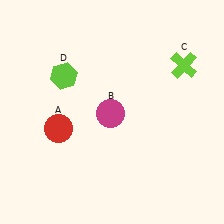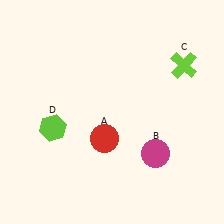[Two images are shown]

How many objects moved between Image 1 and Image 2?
3 objects moved between the two images.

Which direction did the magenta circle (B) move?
The magenta circle (B) moved right.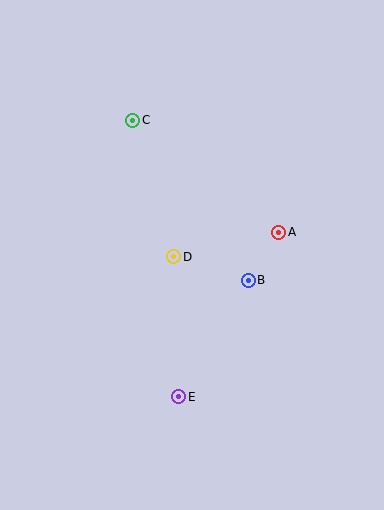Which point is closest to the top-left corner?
Point C is closest to the top-left corner.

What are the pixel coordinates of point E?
Point E is at (179, 397).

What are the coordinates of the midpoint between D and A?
The midpoint between D and A is at (226, 245).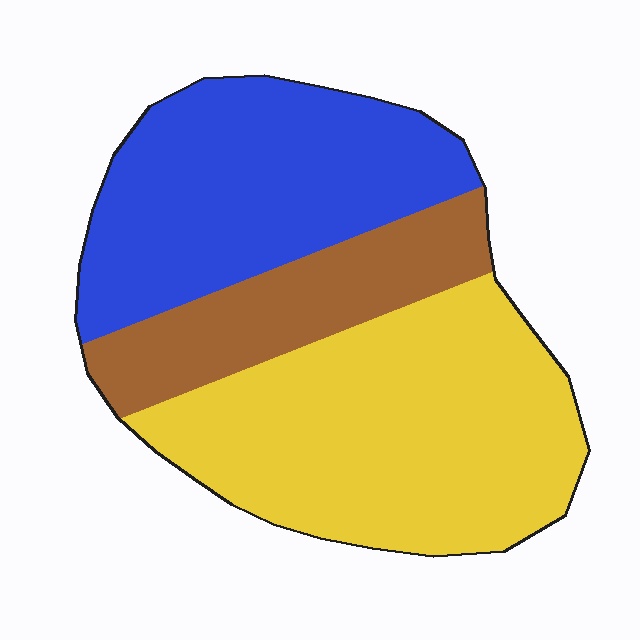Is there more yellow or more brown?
Yellow.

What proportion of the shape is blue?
Blue covers around 35% of the shape.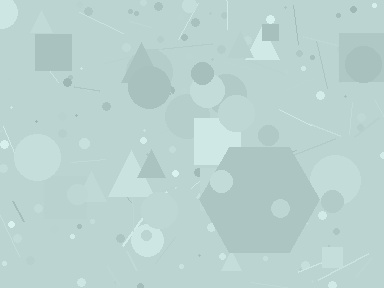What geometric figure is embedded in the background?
A hexagon is embedded in the background.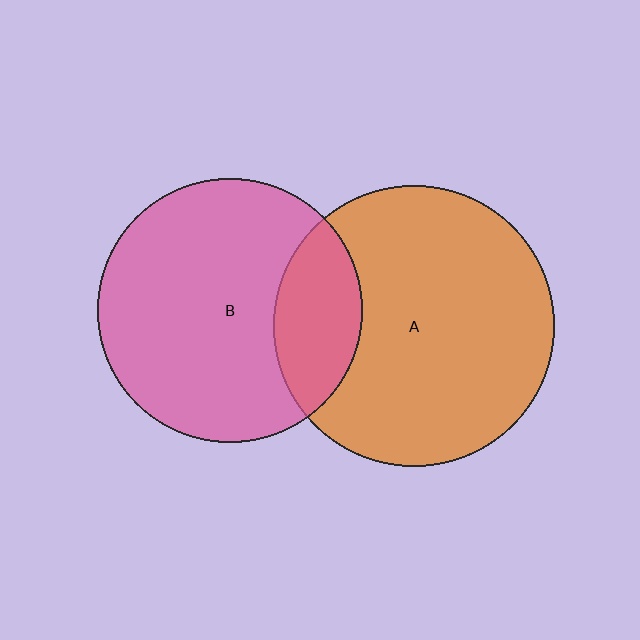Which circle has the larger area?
Circle A (orange).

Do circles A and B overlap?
Yes.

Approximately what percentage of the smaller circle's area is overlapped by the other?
Approximately 20%.